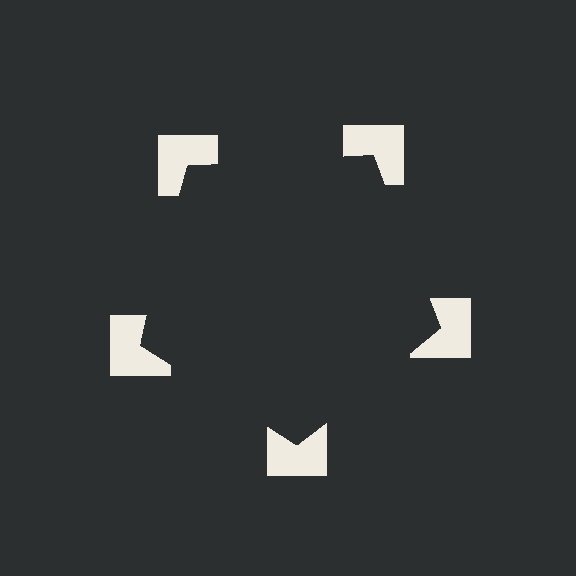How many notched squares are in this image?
There are 5 — one at each vertex of the illusory pentagon.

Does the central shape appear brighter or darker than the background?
It typically appears slightly darker than the background, even though no actual brightness change is drawn.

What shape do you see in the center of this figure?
An illusory pentagon — its edges are inferred from the aligned wedge cuts in the notched squares, not physically drawn.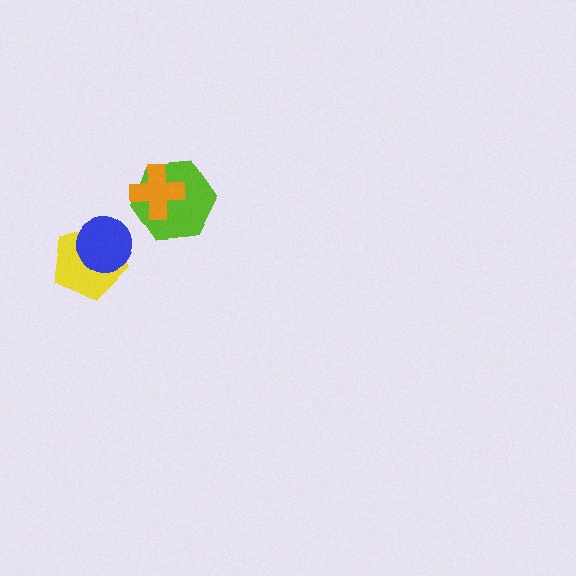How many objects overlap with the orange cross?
1 object overlaps with the orange cross.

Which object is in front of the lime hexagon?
The orange cross is in front of the lime hexagon.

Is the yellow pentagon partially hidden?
Yes, it is partially covered by another shape.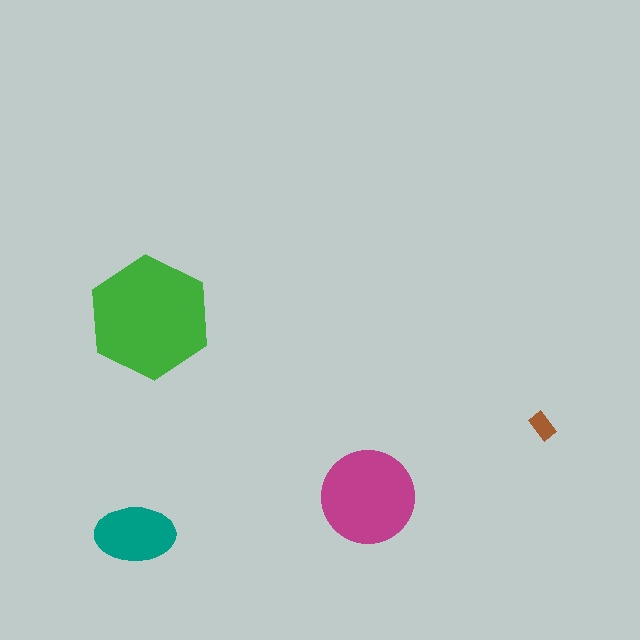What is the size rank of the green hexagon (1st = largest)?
1st.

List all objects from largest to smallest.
The green hexagon, the magenta circle, the teal ellipse, the brown rectangle.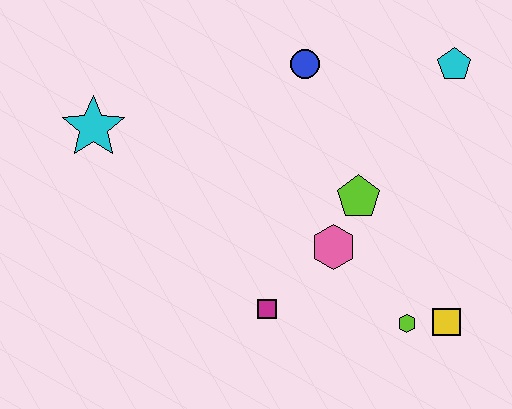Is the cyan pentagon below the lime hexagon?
No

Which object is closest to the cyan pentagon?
The blue circle is closest to the cyan pentagon.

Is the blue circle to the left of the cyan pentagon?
Yes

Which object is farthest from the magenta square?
The cyan pentagon is farthest from the magenta square.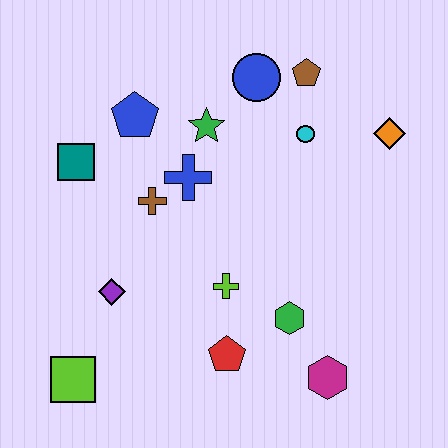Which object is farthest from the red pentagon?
The brown pentagon is farthest from the red pentagon.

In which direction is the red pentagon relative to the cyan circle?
The red pentagon is below the cyan circle.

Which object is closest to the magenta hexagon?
The green hexagon is closest to the magenta hexagon.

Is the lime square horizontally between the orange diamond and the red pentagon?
No